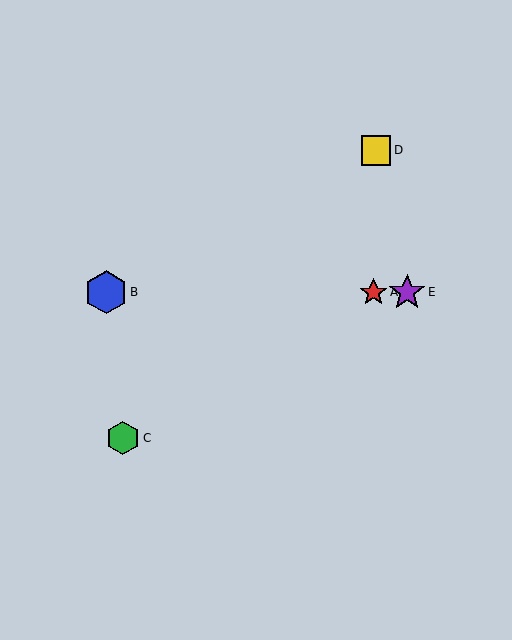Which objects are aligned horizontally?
Objects A, B, E are aligned horizontally.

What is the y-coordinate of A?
Object A is at y≈292.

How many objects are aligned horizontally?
3 objects (A, B, E) are aligned horizontally.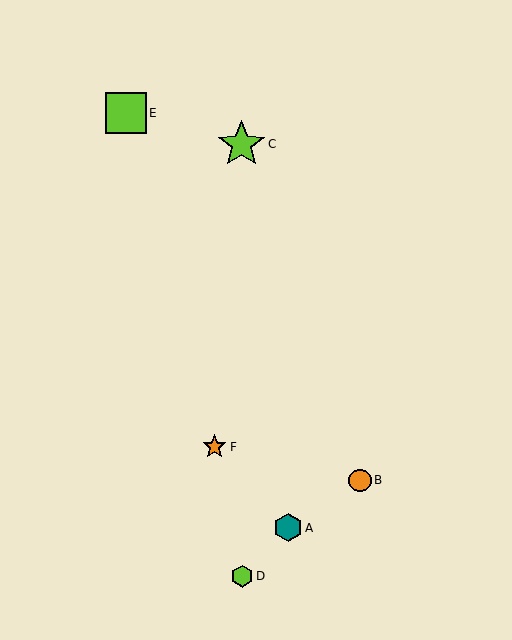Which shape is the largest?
The lime star (labeled C) is the largest.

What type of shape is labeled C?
Shape C is a lime star.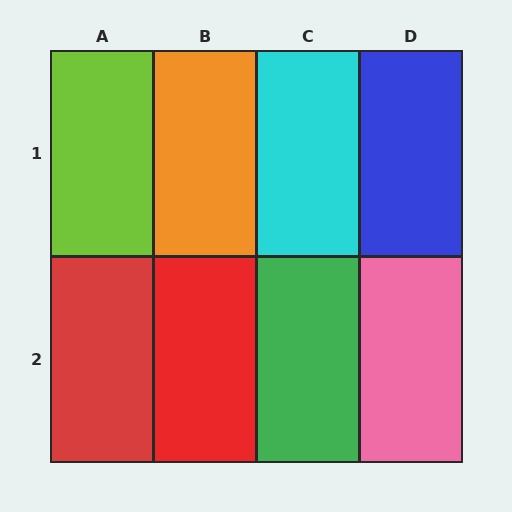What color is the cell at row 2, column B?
Red.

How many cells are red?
2 cells are red.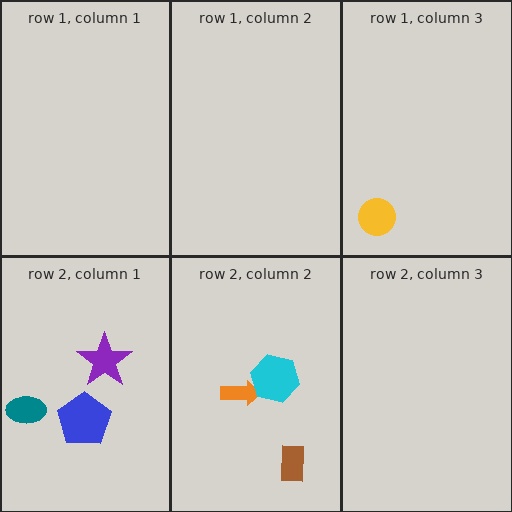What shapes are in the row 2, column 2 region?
The orange arrow, the cyan hexagon, the brown rectangle.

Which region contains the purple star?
The row 2, column 1 region.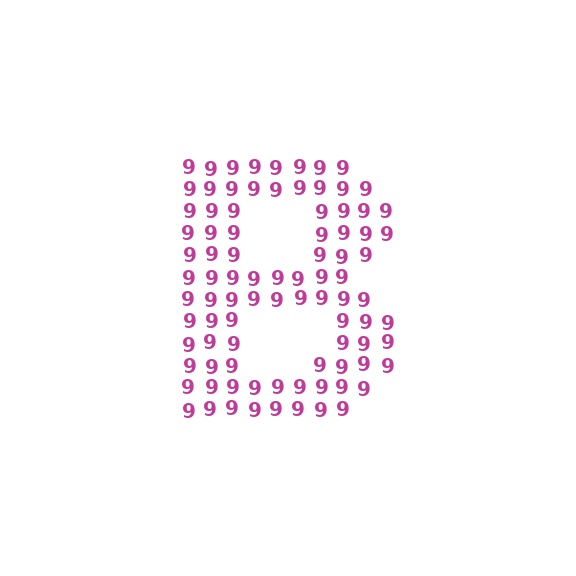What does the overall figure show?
The overall figure shows the letter B.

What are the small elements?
The small elements are digit 9's.